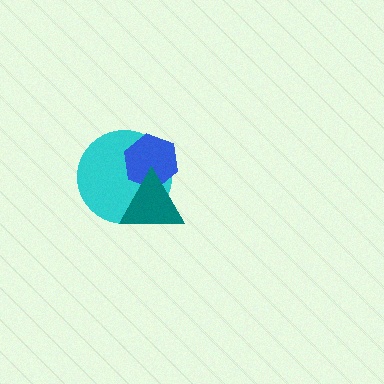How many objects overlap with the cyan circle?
2 objects overlap with the cyan circle.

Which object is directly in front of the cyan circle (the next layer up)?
The blue hexagon is directly in front of the cyan circle.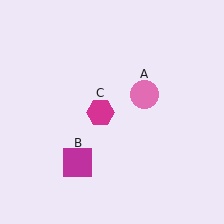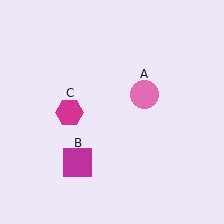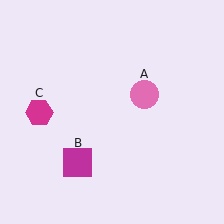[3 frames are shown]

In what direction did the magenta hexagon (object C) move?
The magenta hexagon (object C) moved left.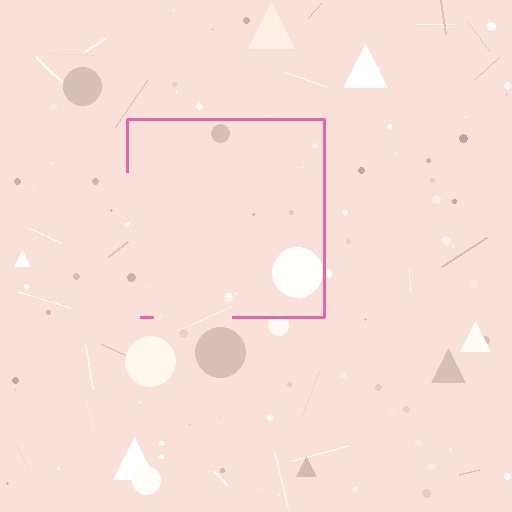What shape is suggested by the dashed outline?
The dashed outline suggests a square.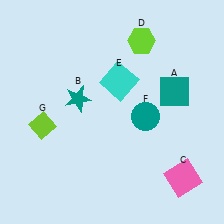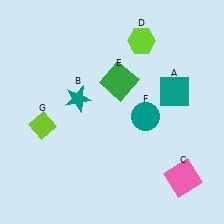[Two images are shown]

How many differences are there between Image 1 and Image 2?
There is 1 difference between the two images.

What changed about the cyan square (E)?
In Image 1, E is cyan. In Image 2, it changed to green.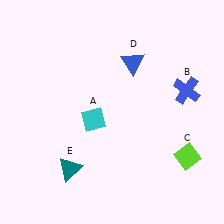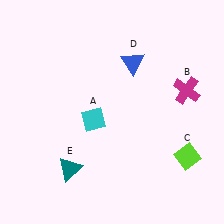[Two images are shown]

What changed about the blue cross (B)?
In Image 1, B is blue. In Image 2, it changed to magenta.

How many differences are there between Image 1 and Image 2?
There is 1 difference between the two images.